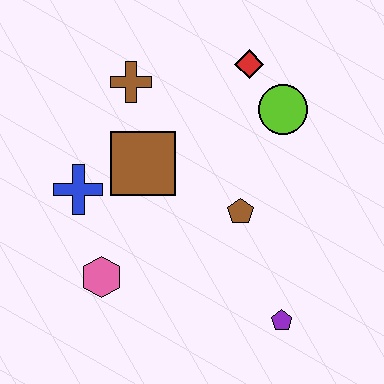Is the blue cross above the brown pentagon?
Yes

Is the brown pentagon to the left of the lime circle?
Yes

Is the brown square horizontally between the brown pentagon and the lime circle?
No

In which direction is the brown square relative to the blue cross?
The brown square is to the right of the blue cross.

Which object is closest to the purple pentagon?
The brown pentagon is closest to the purple pentagon.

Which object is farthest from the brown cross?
The purple pentagon is farthest from the brown cross.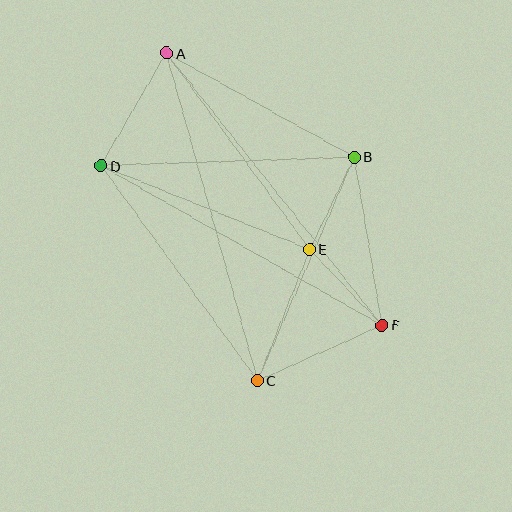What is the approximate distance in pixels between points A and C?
The distance between A and C is approximately 340 pixels.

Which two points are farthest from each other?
Points A and F are farthest from each other.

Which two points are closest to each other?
Points B and E are closest to each other.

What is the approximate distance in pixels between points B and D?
The distance between B and D is approximately 253 pixels.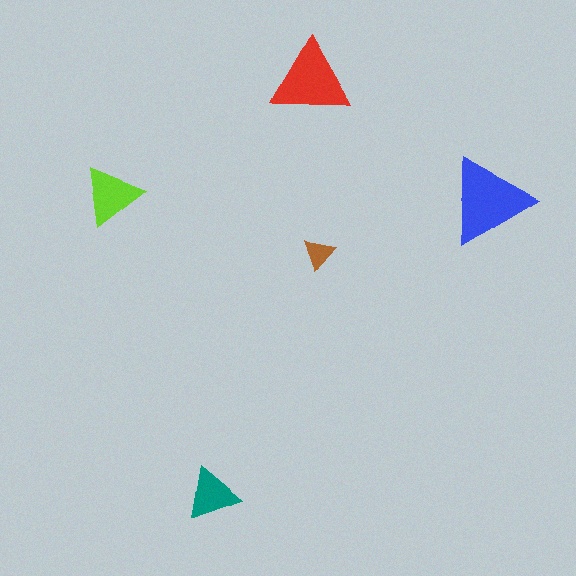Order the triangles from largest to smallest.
the blue one, the red one, the lime one, the teal one, the brown one.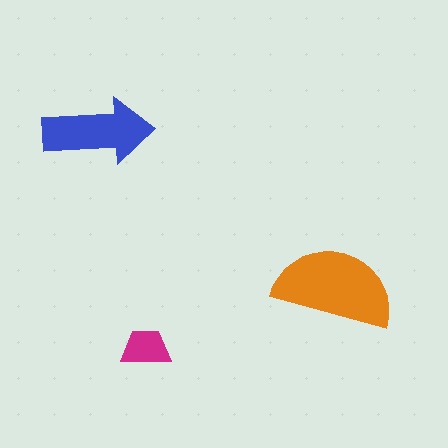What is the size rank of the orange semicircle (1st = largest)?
1st.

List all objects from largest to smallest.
The orange semicircle, the blue arrow, the magenta trapezoid.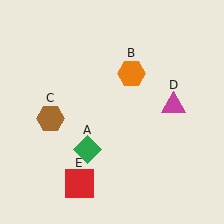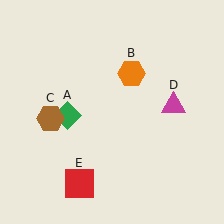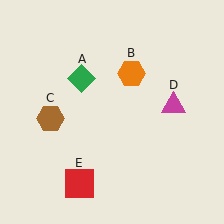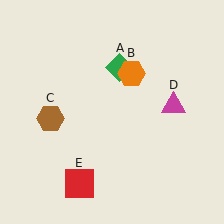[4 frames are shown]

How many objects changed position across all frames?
1 object changed position: green diamond (object A).